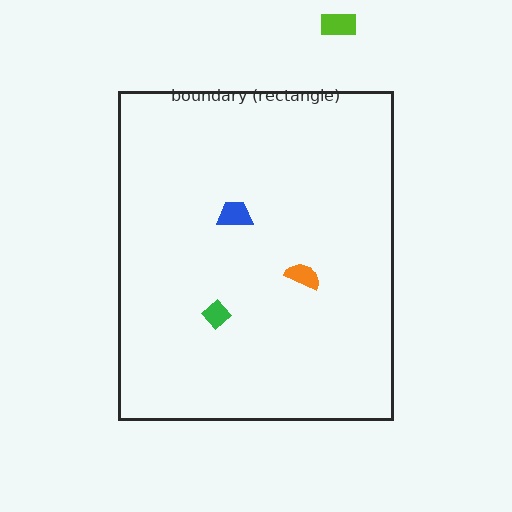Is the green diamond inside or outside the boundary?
Inside.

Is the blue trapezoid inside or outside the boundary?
Inside.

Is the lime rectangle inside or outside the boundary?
Outside.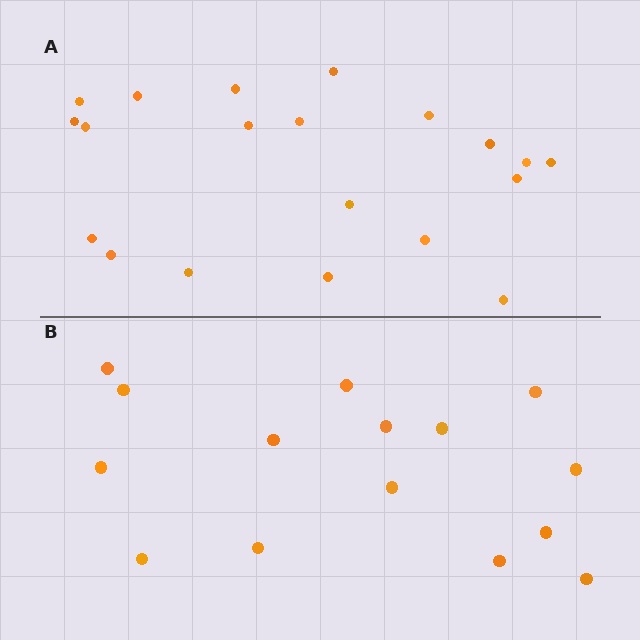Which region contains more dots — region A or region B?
Region A (the top region) has more dots.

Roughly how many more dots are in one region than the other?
Region A has about 5 more dots than region B.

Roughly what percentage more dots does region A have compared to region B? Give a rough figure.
About 35% more.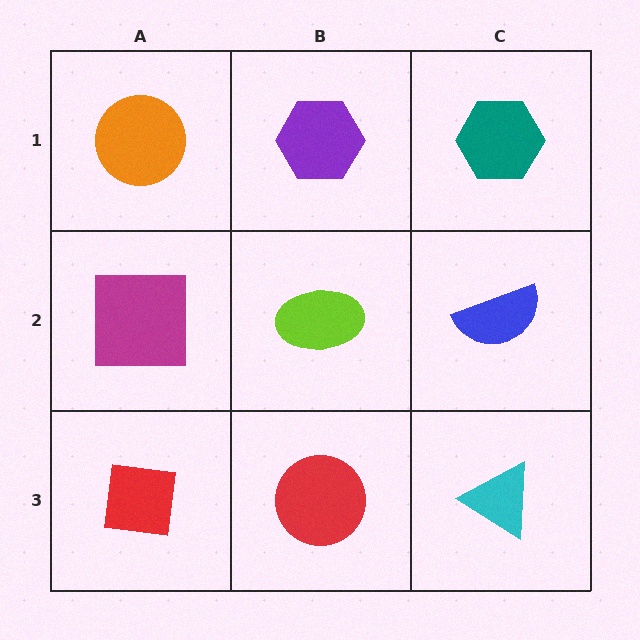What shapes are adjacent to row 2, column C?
A teal hexagon (row 1, column C), a cyan triangle (row 3, column C), a lime ellipse (row 2, column B).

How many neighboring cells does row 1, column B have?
3.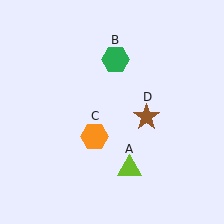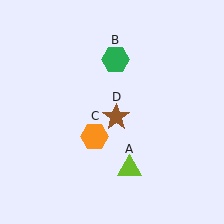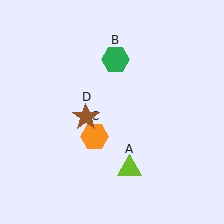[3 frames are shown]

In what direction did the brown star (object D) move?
The brown star (object D) moved left.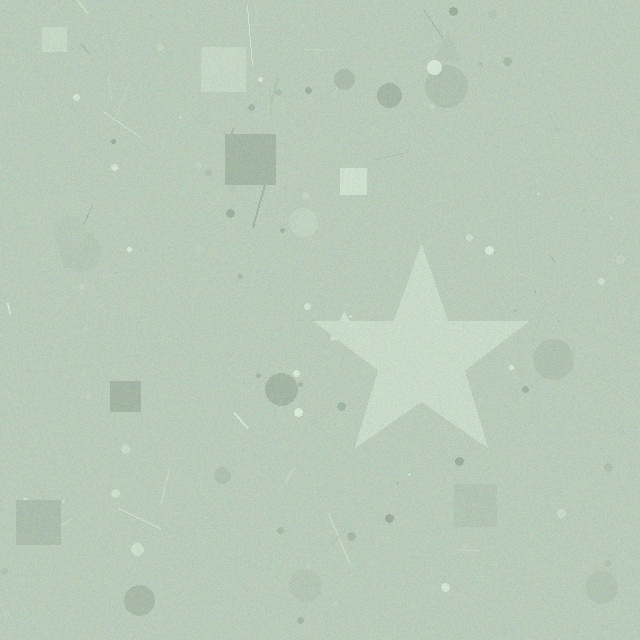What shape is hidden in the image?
A star is hidden in the image.